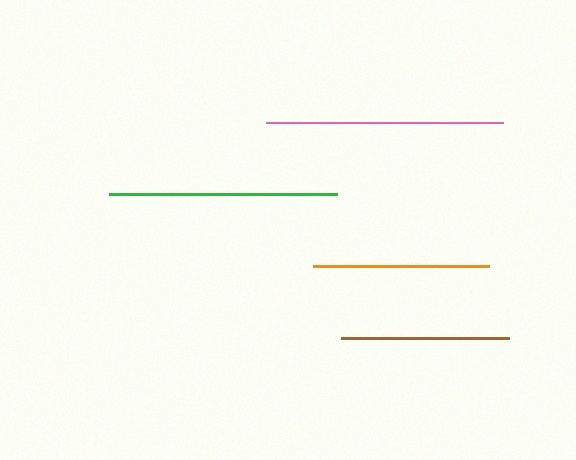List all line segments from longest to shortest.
From longest to shortest: pink, green, orange, brown.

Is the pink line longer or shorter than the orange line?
The pink line is longer than the orange line.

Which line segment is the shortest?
The brown line is the shortest at approximately 168 pixels.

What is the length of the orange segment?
The orange segment is approximately 176 pixels long.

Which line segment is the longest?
The pink line is the longest at approximately 238 pixels.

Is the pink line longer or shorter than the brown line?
The pink line is longer than the brown line.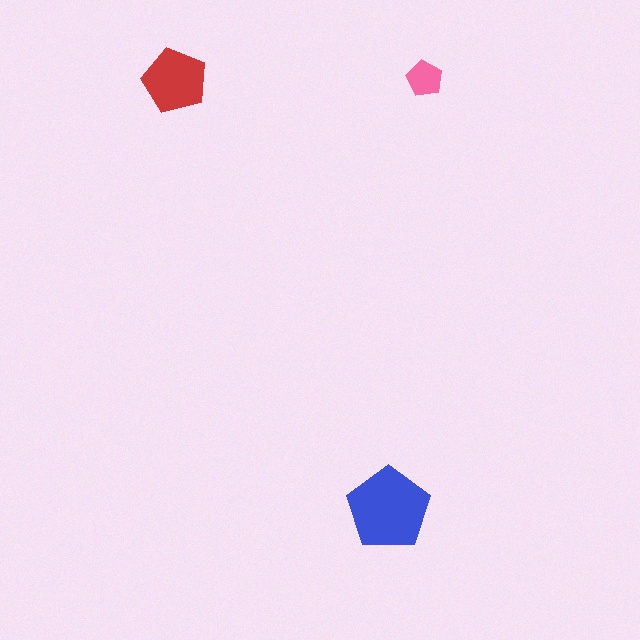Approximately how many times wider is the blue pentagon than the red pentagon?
About 1.5 times wider.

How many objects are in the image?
There are 3 objects in the image.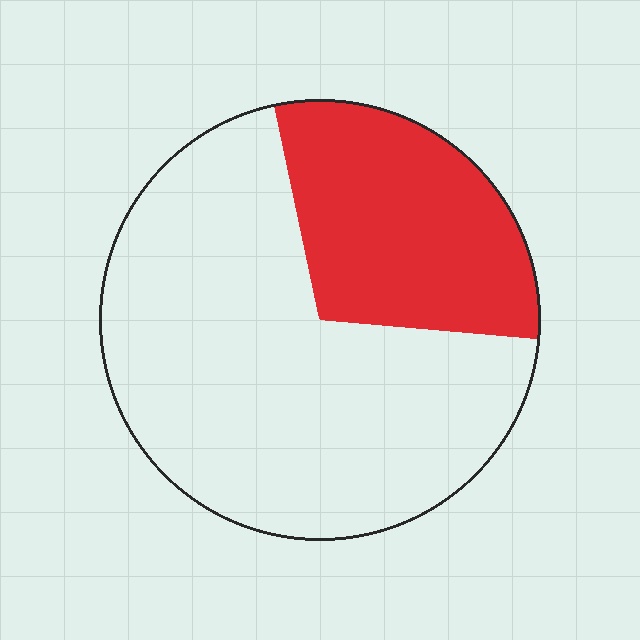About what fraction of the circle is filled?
About one third (1/3).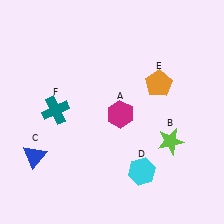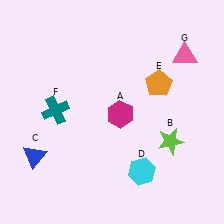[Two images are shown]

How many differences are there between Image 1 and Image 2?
There is 1 difference between the two images.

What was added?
A pink triangle (G) was added in Image 2.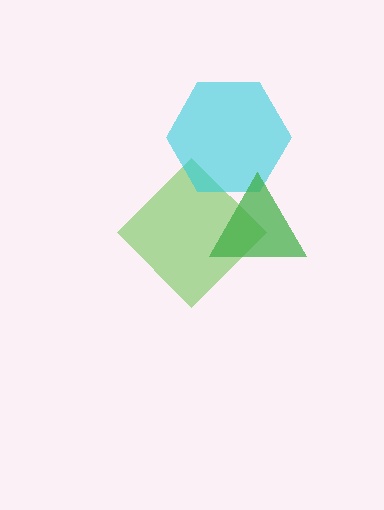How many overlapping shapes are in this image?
There are 3 overlapping shapes in the image.